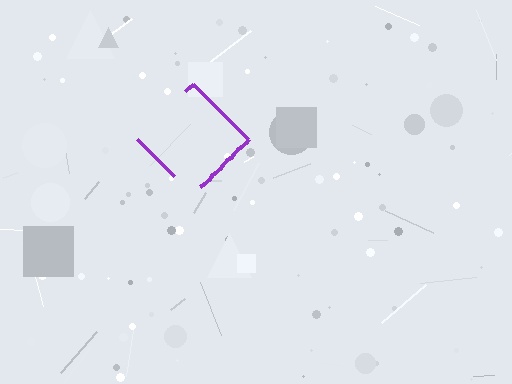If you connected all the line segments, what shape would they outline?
They would outline a diamond.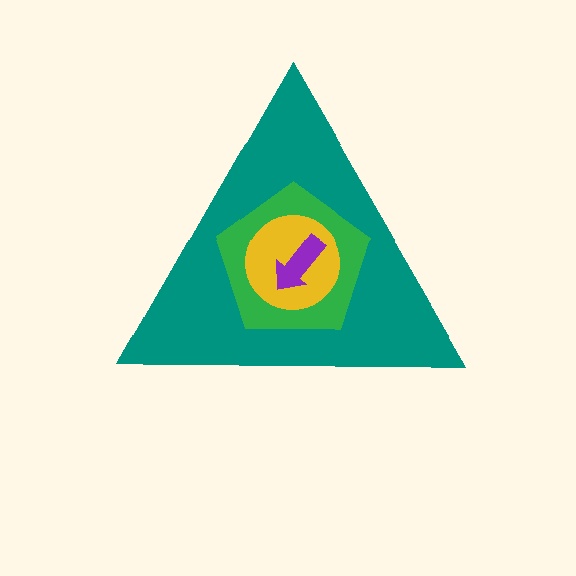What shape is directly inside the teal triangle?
The green pentagon.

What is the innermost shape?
The purple arrow.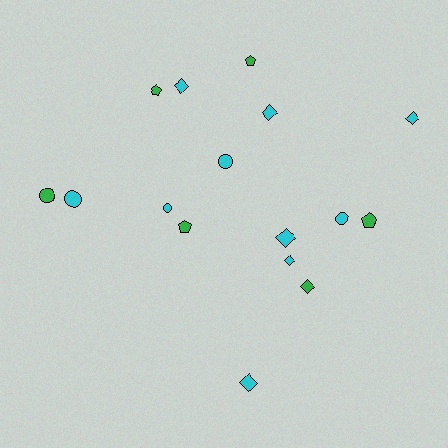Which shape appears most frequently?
Diamond, with 7 objects.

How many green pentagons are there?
There are 4 green pentagons.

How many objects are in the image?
There are 16 objects.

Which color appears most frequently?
Cyan, with 10 objects.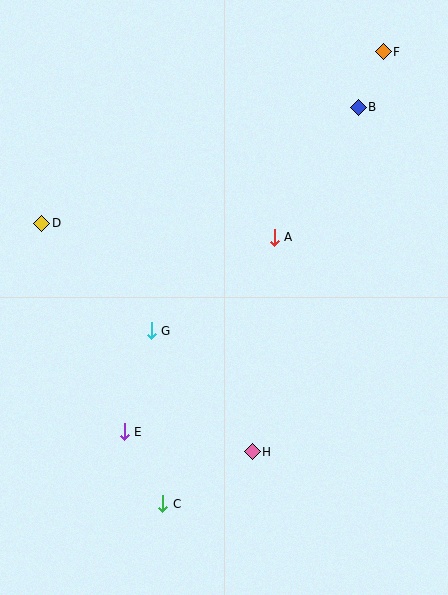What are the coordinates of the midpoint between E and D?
The midpoint between E and D is at (83, 327).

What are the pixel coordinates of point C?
Point C is at (163, 504).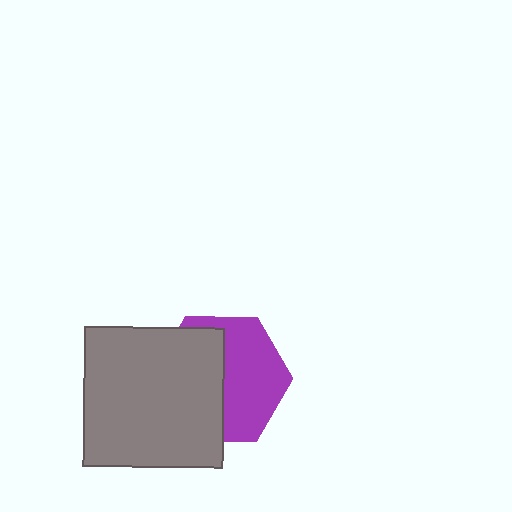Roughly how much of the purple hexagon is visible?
About half of it is visible (roughly 50%).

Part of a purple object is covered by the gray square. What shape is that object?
It is a hexagon.